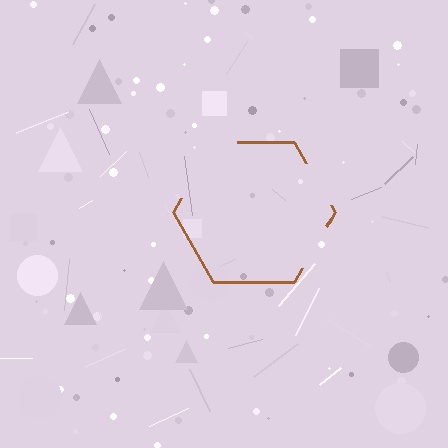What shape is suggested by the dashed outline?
The dashed outline suggests a hexagon.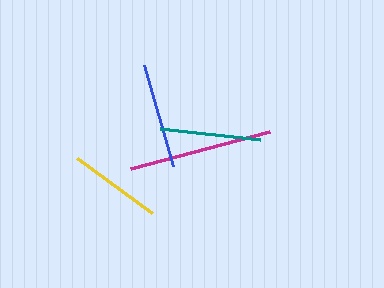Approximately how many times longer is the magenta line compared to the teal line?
The magenta line is approximately 1.4 times the length of the teal line.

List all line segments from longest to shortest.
From longest to shortest: magenta, blue, teal, yellow.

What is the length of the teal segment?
The teal segment is approximately 101 pixels long.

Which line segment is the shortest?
The yellow line is the shortest at approximately 93 pixels.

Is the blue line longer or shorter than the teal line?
The blue line is longer than the teal line.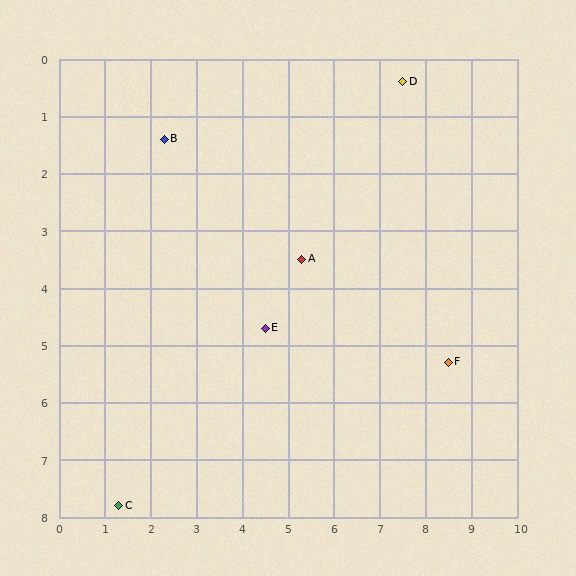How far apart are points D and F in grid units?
Points D and F are about 5.0 grid units apart.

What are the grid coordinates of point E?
Point E is at approximately (4.5, 4.7).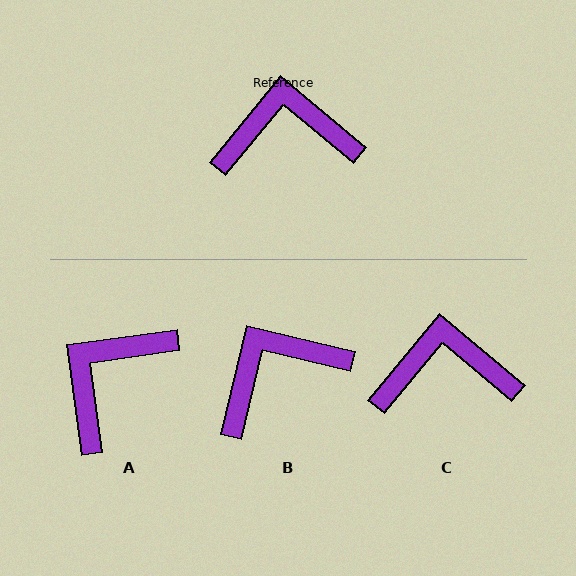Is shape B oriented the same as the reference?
No, it is off by about 26 degrees.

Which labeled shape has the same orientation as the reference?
C.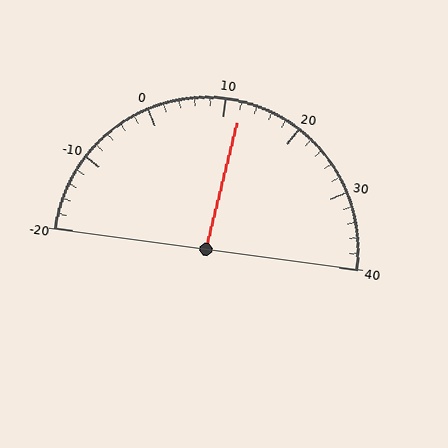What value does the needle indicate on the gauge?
The needle indicates approximately 12.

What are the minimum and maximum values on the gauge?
The gauge ranges from -20 to 40.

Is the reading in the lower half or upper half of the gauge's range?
The reading is in the upper half of the range (-20 to 40).